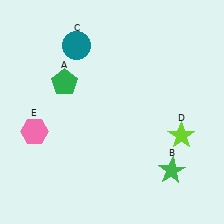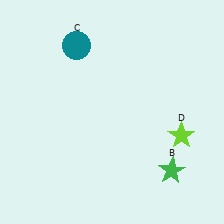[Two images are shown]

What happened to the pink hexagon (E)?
The pink hexagon (E) was removed in Image 2. It was in the bottom-left area of Image 1.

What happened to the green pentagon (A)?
The green pentagon (A) was removed in Image 2. It was in the top-left area of Image 1.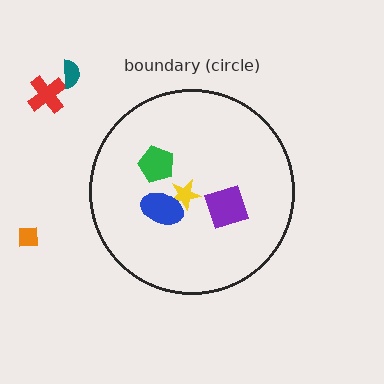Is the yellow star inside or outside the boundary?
Inside.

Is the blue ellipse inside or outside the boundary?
Inside.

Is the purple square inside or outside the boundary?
Inside.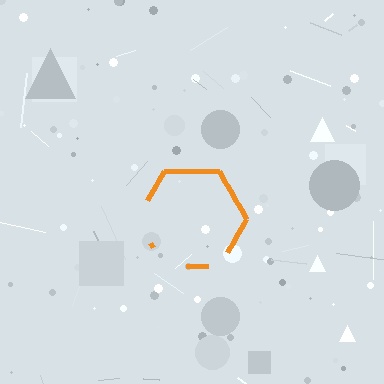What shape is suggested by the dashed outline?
The dashed outline suggests a hexagon.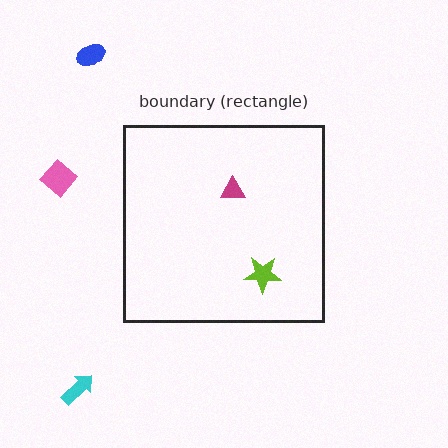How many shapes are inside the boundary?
2 inside, 3 outside.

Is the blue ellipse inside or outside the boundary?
Outside.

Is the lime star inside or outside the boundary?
Inside.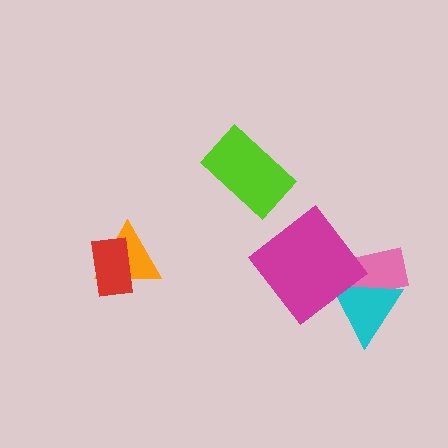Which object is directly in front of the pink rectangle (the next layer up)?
The cyan triangle is directly in front of the pink rectangle.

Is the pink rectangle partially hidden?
Yes, it is partially covered by another shape.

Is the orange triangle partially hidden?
Yes, it is partially covered by another shape.